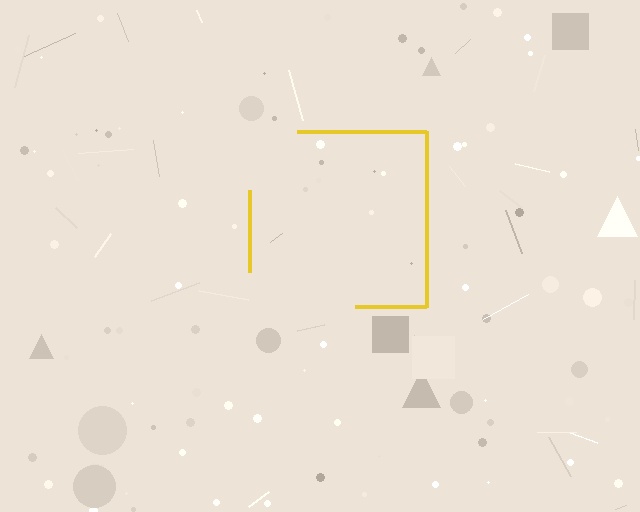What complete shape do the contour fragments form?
The contour fragments form a square.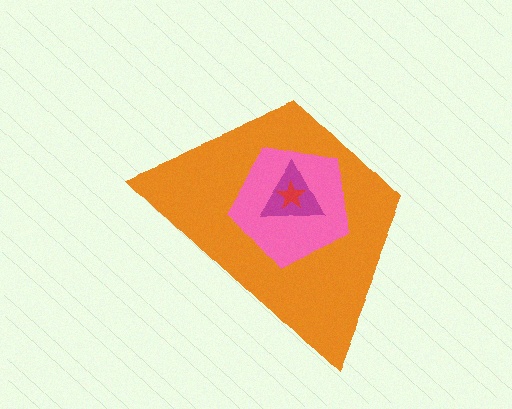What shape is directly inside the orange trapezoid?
The pink pentagon.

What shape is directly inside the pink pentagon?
The magenta triangle.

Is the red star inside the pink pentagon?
Yes.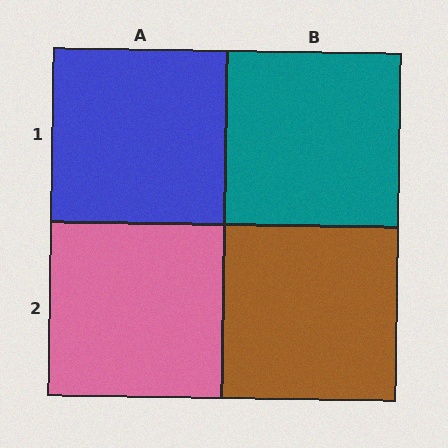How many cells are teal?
1 cell is teal.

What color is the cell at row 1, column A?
Blue.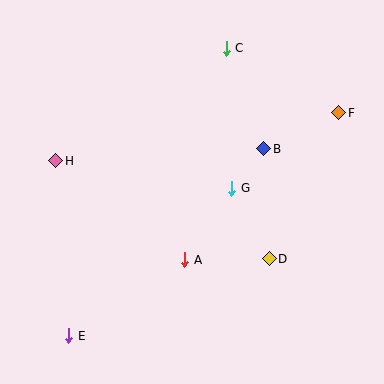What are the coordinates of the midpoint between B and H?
The midpoint between B and H is at (160, 155).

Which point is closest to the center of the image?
Point G at (232, 188) is closest to the center.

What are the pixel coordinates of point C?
Point C is at (226, 48).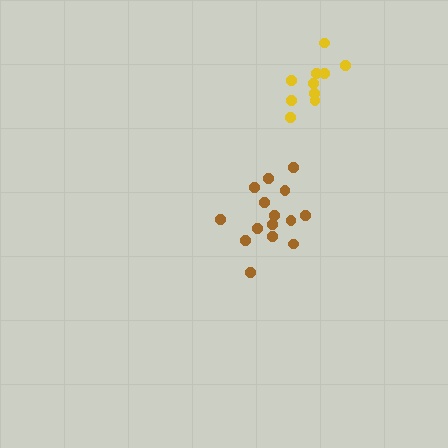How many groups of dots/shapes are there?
There are 2 groups.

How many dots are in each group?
Group 1: 15 dots, Group 2: 10 dots (25 total).